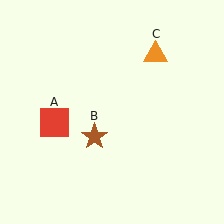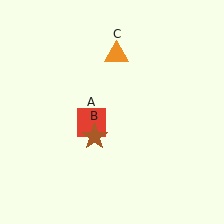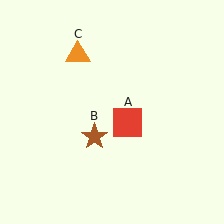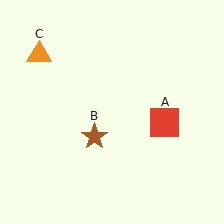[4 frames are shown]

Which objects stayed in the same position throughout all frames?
Brown star (object B) remained stationary.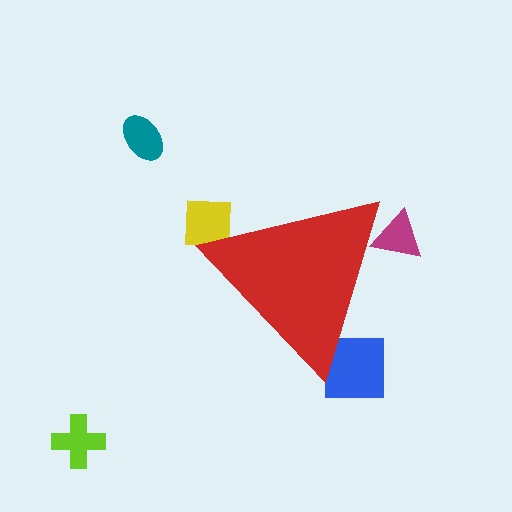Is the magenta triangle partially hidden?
Yes, the magenta triangle is partially hidden behind the red triangle.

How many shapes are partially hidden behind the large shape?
4 shapes are partially hidden.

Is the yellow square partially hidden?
Yes, the yellow square is partially hidden behind the red triangle.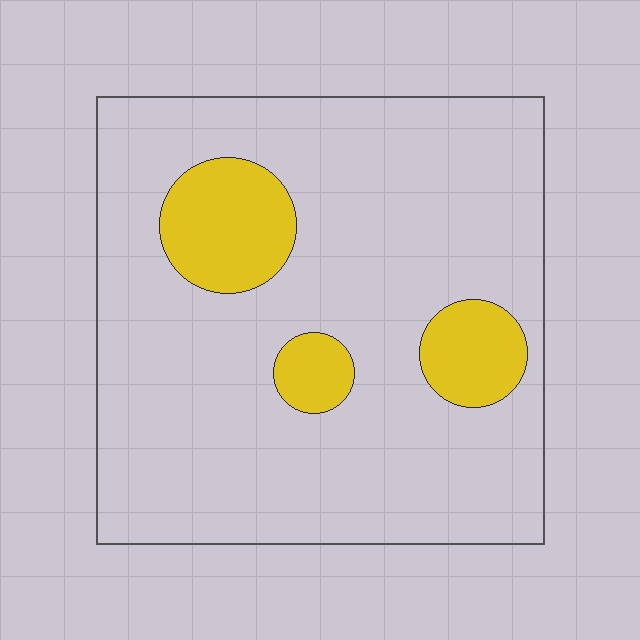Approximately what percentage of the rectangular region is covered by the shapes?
Approximately 15%.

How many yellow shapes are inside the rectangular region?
3.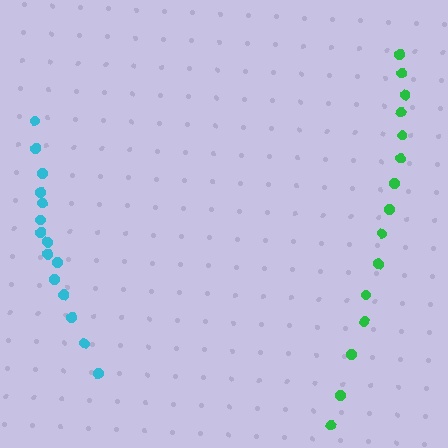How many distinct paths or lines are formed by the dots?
There are 2 distinct paths.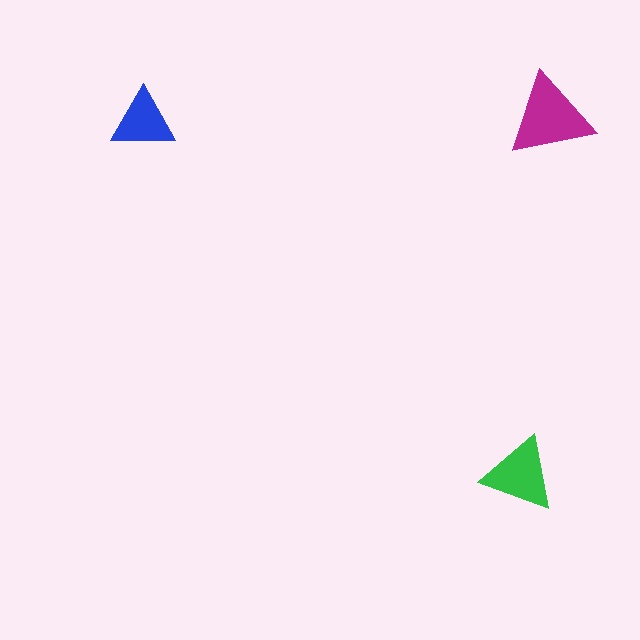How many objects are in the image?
There are 3 objects in the image.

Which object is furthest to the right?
The magenta triangle is rightmost.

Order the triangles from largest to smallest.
the magenta one, the green one, the blue one.